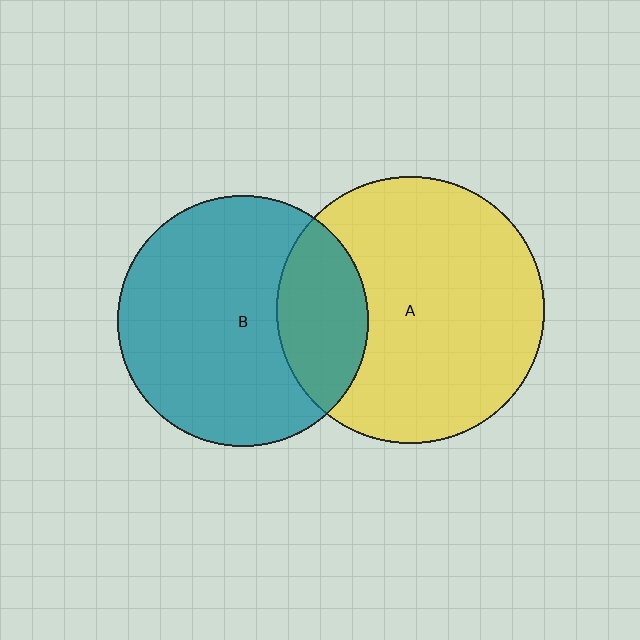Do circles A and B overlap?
Yes.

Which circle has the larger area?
Circle A (yellow).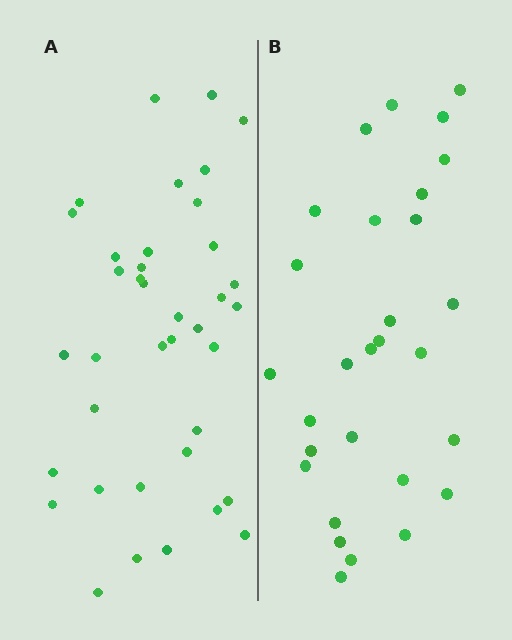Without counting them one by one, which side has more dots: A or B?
Region A (the left region) has more dots.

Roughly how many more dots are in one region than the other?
Region A has roughly 8 or so more dots than region B.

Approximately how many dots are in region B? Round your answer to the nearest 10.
About 30 dots. (The exact count is 29, which rounds to 30.)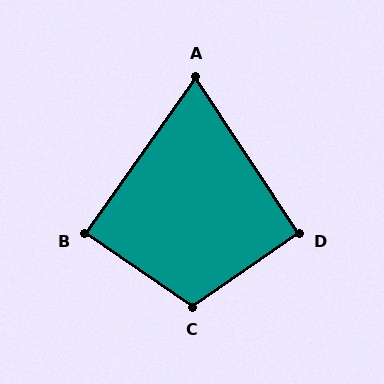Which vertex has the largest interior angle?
C, at approximately 111 degrees.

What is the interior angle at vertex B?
Approximately 89 degrees (approximately right).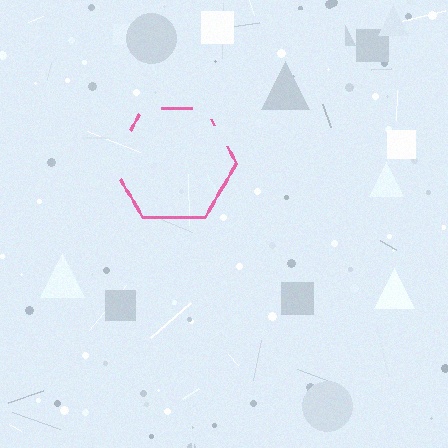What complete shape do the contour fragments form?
The contour fragments form a hexagon.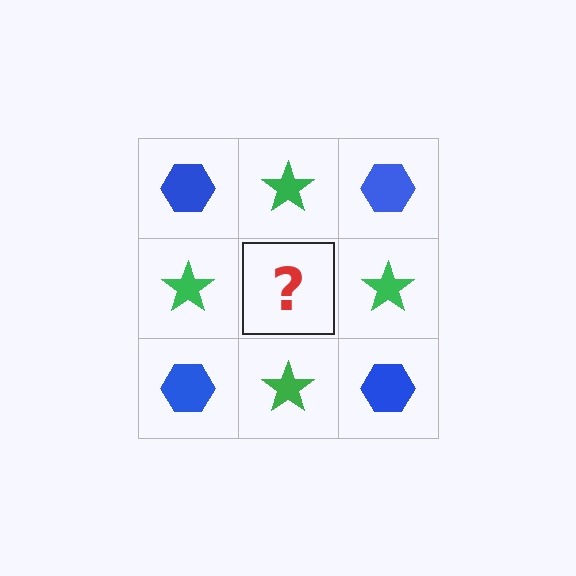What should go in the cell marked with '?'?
The missing cell should contain a blue hexagon.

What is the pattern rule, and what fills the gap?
The rule is that it alternates blue hexagon and green star in a checkerboard pattern. The gap should be filled with a blue hexagon.